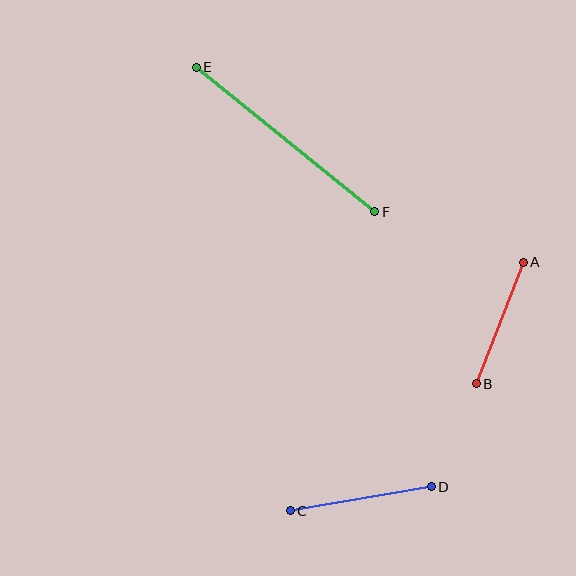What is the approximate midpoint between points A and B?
The midpoint is at approximately (500, 323) pixels.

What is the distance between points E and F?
The distance is approximately 230 pixels.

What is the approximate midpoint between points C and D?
The midpoint is at approximately (361, 499) pixels.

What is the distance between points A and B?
The distance is approximately 130 pixels.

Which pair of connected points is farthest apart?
Points E and F are farthest apart.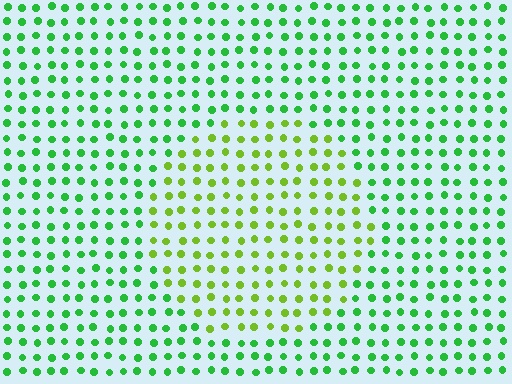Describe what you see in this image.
The image is filled with small green elements in a uniform arrangement. A circle-shaped region is visible where the elements are tinted to a slightly different hue, forming a subtle color boundary.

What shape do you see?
I see a circle.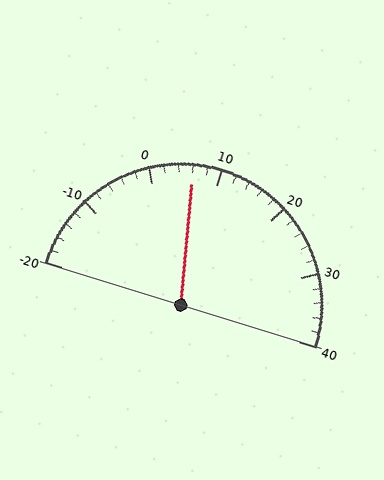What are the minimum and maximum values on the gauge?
The gauge ranges from -20 to 40.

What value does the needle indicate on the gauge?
The needle indicates approximately 6.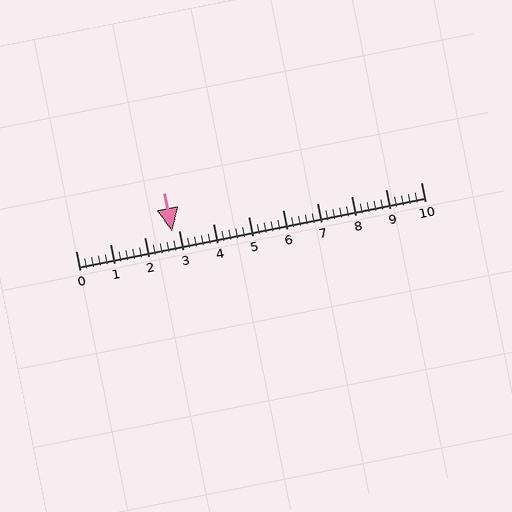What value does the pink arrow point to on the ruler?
The pink arrow points to approximately 2.8.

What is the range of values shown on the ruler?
The ruler shows values from 0 to 10.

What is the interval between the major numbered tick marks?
The major tick marks are spaced 1 units apart.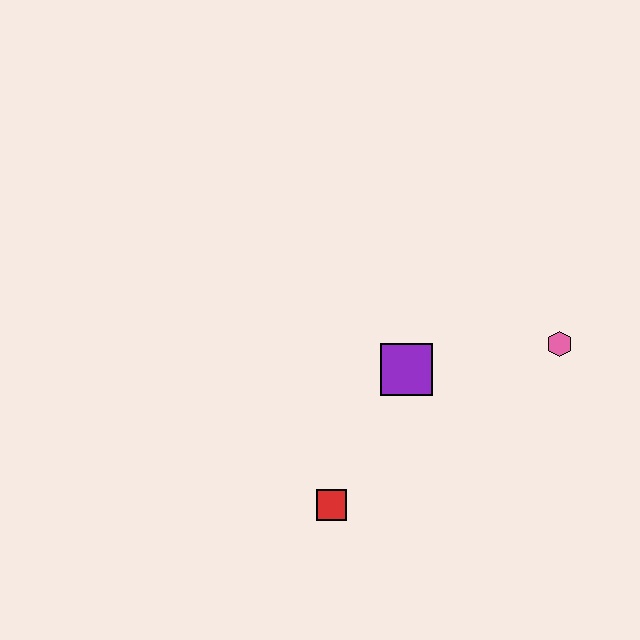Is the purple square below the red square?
No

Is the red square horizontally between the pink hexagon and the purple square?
No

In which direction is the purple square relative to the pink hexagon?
The purple square is to the left of the pink hexagon.